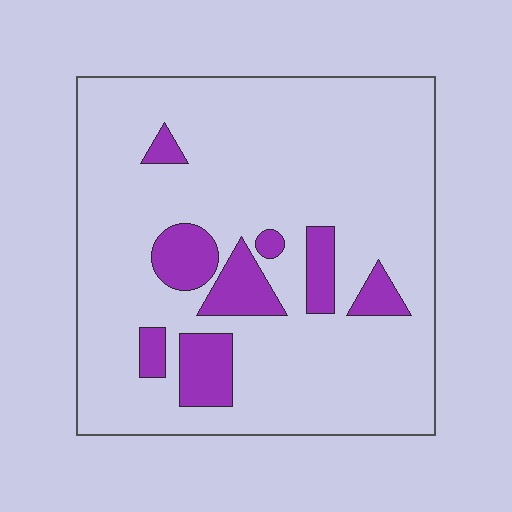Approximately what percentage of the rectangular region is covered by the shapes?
Approximately 15%.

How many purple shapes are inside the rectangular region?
8.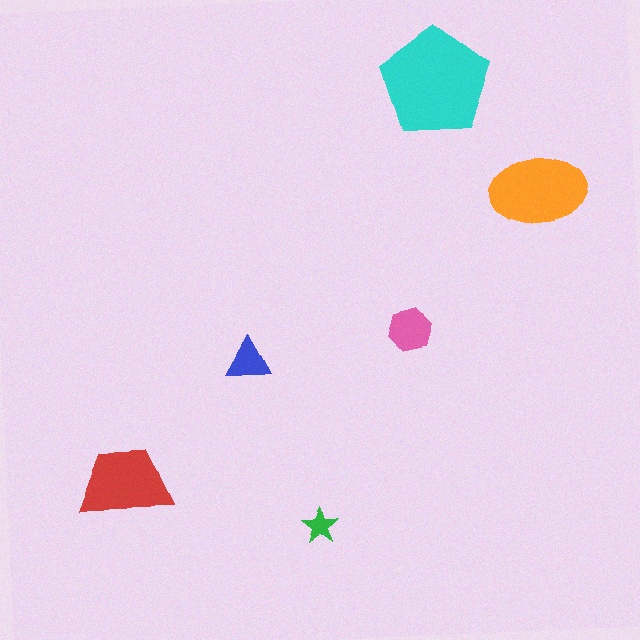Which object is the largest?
The cyan pentagon.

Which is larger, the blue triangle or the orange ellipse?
The orange ellipse.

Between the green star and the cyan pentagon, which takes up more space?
The cyan pentagon.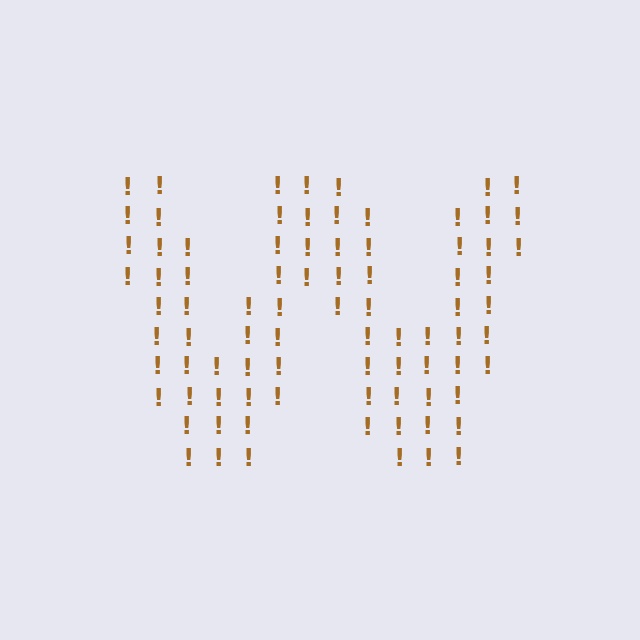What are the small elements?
The small elements are exclamation marks.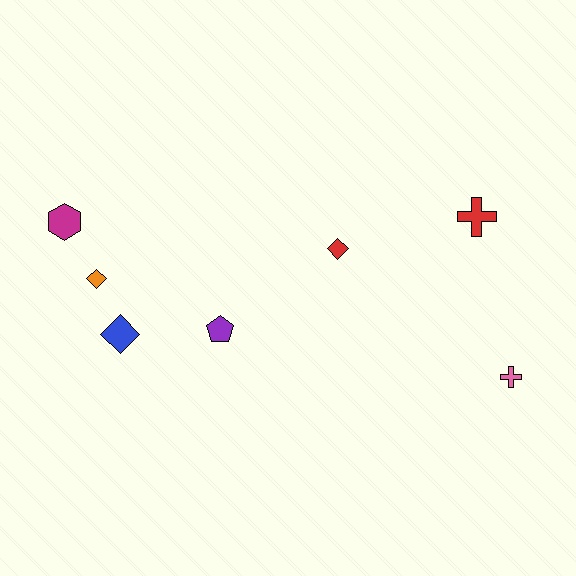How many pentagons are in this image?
There is 1 pentagon.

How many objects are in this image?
There are 7 objects.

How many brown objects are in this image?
There are no brown objects.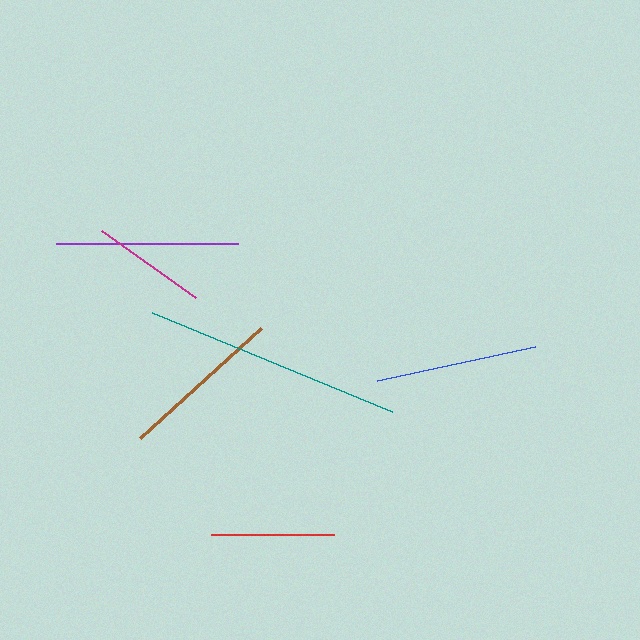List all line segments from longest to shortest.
From longest to shortest: teal, purple, brown, blue, red, magenta.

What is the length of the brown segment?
The brown segment is approximately 164 pixels long.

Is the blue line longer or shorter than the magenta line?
The blue line is longer than the magenta line.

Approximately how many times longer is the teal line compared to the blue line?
The teal line is approximately 1.6 times the length of the blue line.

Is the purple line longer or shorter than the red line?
The purple line is longer than the red line.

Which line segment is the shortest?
The magenta line is the shortest at approximately 115 pixels.